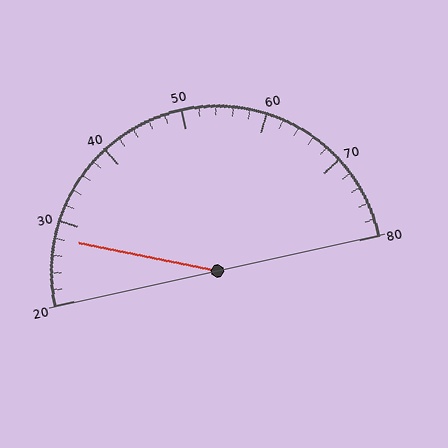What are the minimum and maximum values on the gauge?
The gauge ranges from 20 to 80.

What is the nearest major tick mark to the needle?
The nearest major tick mark is 30.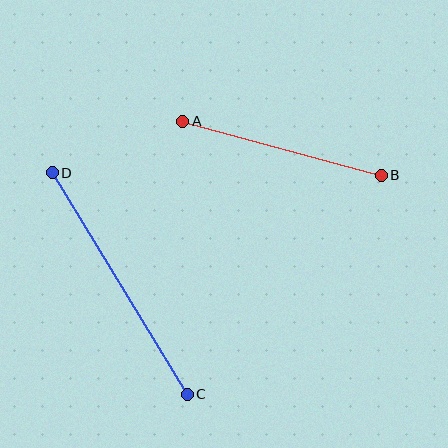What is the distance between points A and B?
The distance is approximately 206 pixels.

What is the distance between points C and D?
The distance is approximately 259 pixels.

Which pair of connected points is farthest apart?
Points C and D are farthest apart.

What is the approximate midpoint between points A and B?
The midpoint is at approximately (282, 148) pixels.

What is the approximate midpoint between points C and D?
The midpoint is at approximately (120, 283) pixels.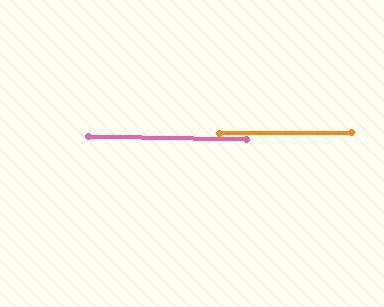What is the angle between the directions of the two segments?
Approximately 1 degree.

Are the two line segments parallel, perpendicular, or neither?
Parallel — their directions differ by only 1.5°.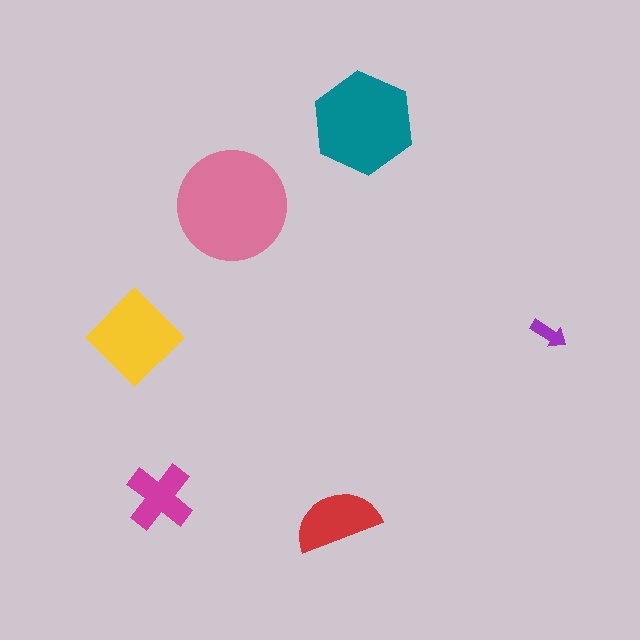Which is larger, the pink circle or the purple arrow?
The pink circle.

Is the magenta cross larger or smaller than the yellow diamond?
Smaller.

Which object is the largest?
The pink circle.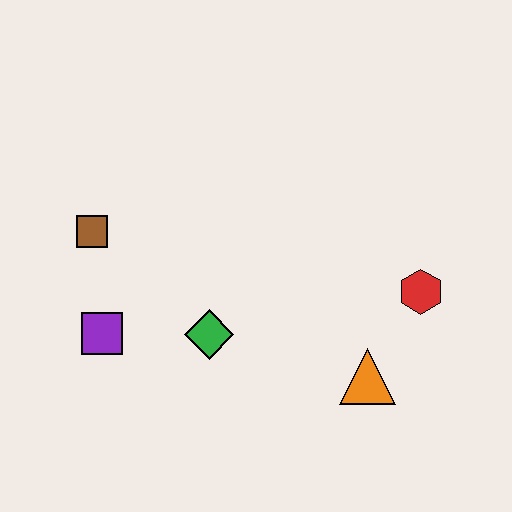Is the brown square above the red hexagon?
Yes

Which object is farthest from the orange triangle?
The brown square is farthest from the orange triangle.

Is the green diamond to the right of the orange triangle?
No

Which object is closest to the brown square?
The purple square is closest to the brown square.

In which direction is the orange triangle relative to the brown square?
The orange triangle is to the right of the brown square.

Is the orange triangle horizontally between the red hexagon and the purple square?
Yes